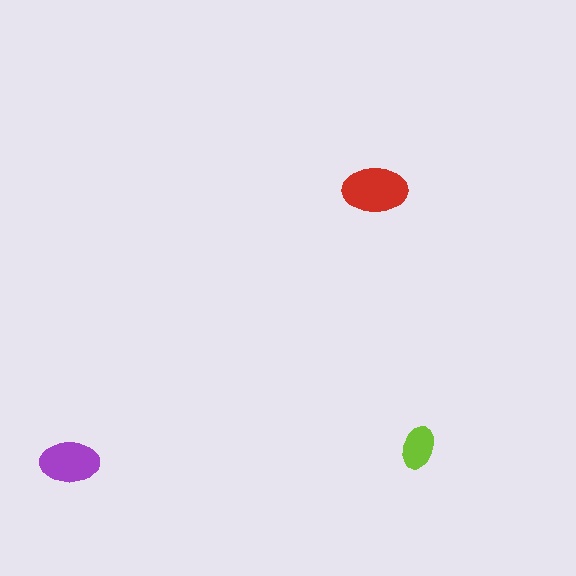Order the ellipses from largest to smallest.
the red one, the purple one, the lime one.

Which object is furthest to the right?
The lime ellipse is rightmost.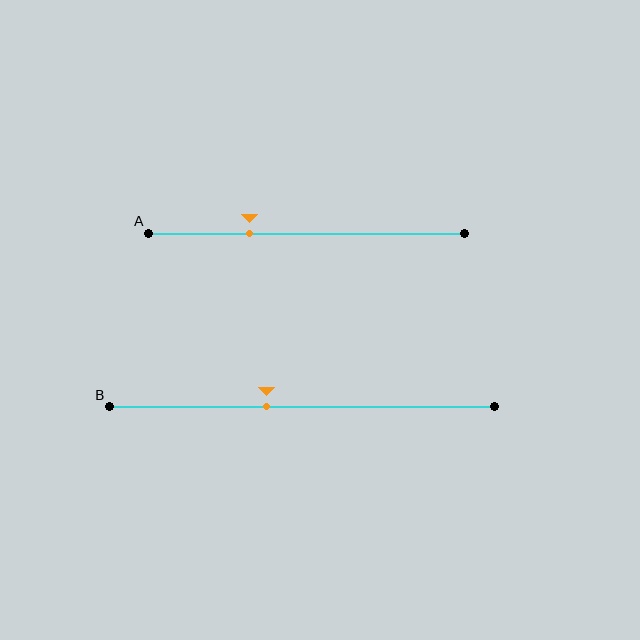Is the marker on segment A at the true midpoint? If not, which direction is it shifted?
No, the marker on segment A is shifted to the left by about 18% of the segment length.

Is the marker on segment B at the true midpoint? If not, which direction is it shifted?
No, the marker on segment B is shifted to the left by about 9% of the segment length.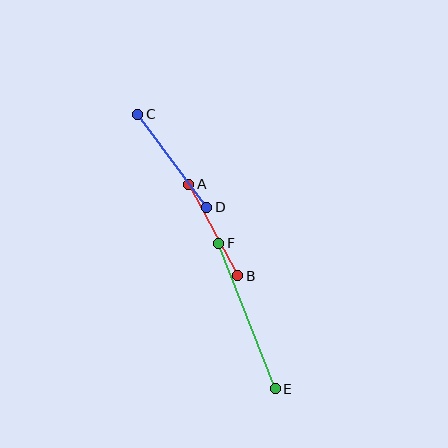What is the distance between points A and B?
The distance is approximately 104 pixels.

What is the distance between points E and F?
The distance is approximately 156 pixels.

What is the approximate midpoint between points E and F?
The midpoint is at approximately (247, 316) pixels.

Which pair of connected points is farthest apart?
Points E and F are farthest apart.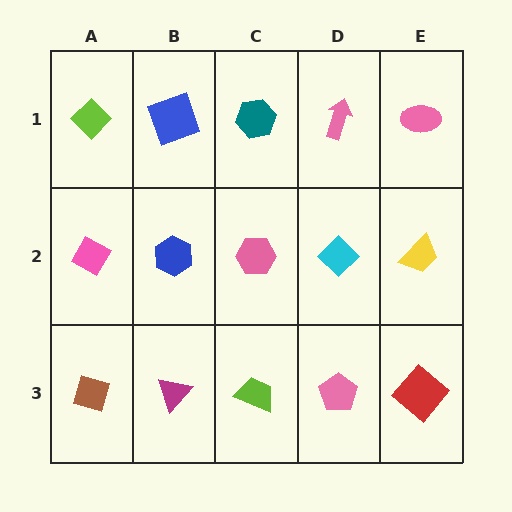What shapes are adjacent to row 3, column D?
A cyan diamond (row 2, column D), a lime trapezoid (row 3, column C), a red diamond (row 3, column E).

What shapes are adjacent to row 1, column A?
A pink diamond (row 2, column A), a blue square (row 1, column B).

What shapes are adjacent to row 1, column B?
A blue hexagon (row 2, column B), a lime diamond (row 1, column A), a teal hexagon (row 1, column C).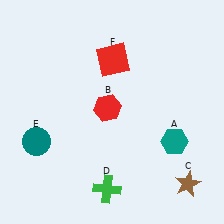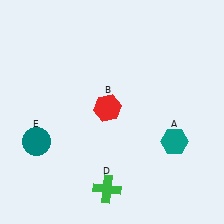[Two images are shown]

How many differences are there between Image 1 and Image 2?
There are 2 differences between the two images.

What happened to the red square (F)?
The red square (F) was removed in Image 2. It was in the top-right area of Image 1.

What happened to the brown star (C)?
The brown star (C) was removed in Image 2. It was in the bottom-right area of Image 1.